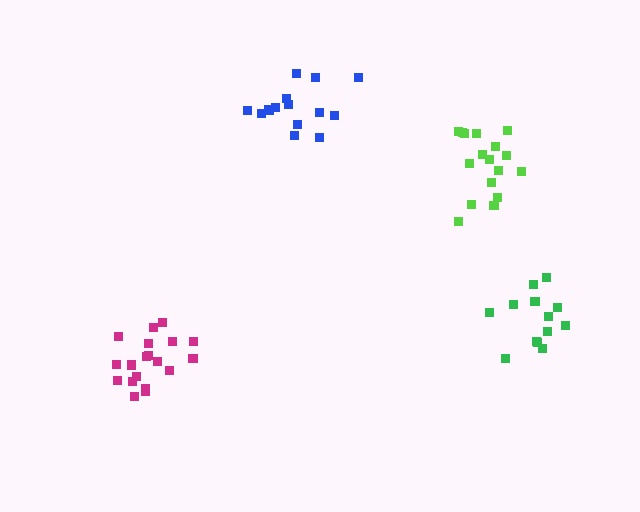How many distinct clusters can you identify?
There are 4 distinct clusters.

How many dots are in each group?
Group 1: 13 dots, Group 2: 17 dots, Group 3: 19 dots, Group 4: 14 dots (63 total).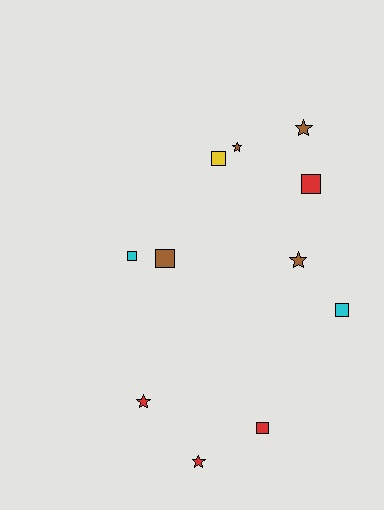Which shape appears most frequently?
Square, with 6 objects.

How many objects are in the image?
There are 11 objects.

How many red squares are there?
There are 2 red squares.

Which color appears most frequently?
Brown, with 4 objects.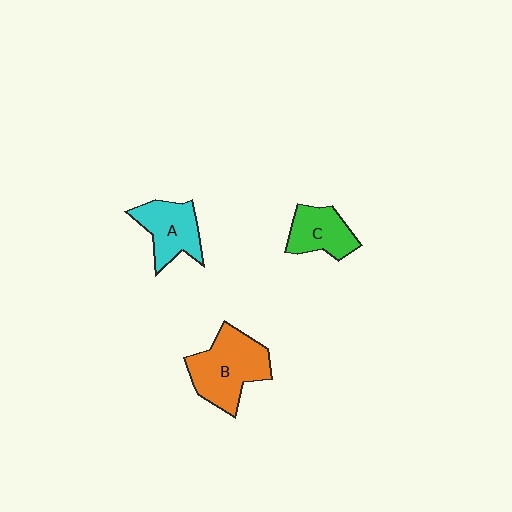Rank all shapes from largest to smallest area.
From largest to smallest: B (orange), A (cyan), C (green).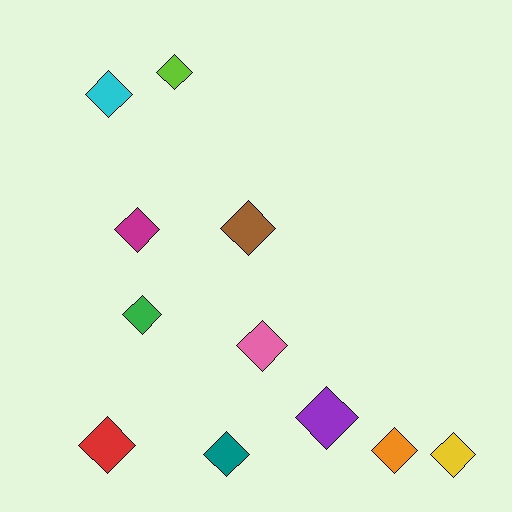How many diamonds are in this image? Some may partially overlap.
There are 11 diamonds.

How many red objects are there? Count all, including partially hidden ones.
There is 1 red object.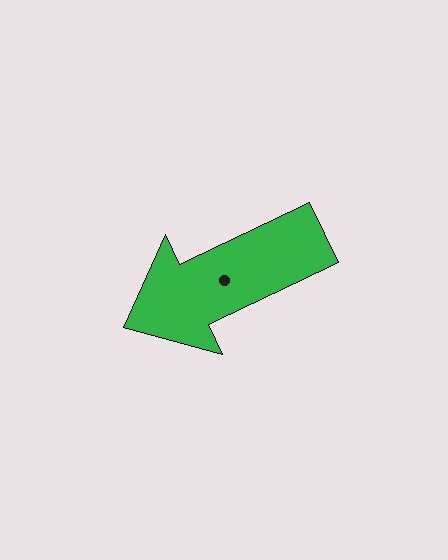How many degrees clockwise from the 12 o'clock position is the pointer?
Approximately 245 degrees.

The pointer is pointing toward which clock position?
Roughly 8 o'clock.